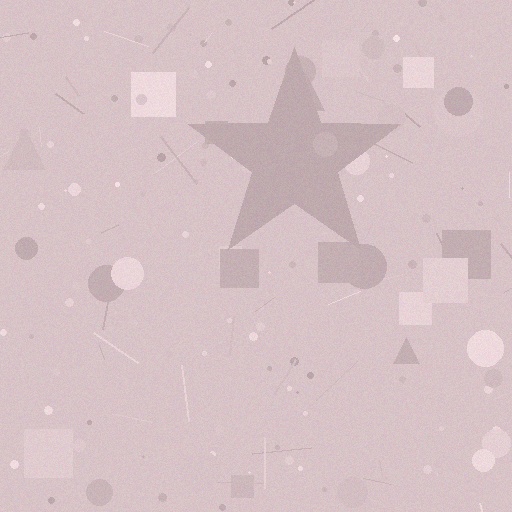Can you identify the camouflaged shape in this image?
The camouflaged shape is a star.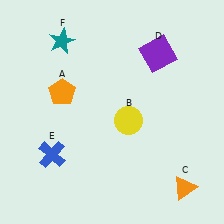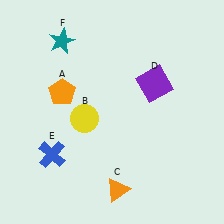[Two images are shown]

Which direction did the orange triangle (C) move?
The orange triangle (C) moved left.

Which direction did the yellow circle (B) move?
The yellow circle (B) moved left.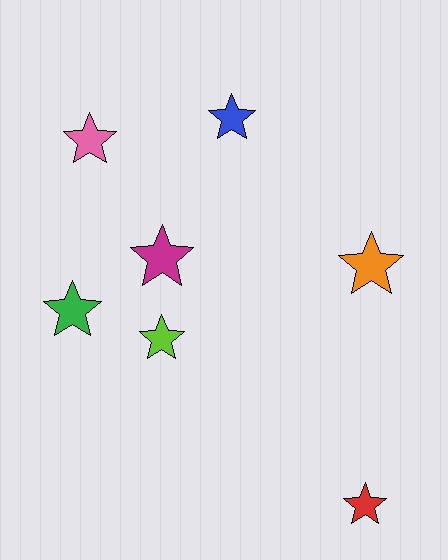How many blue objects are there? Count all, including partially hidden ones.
There is 1 blue object.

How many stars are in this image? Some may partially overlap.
There are 7 stars.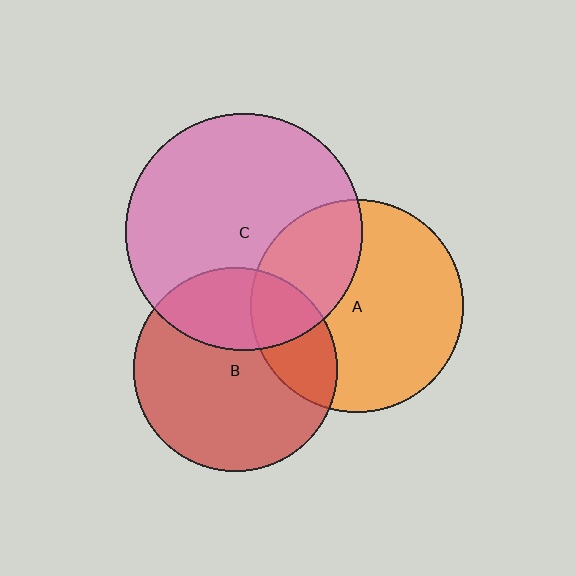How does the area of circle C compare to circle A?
Approximately 1.2 times.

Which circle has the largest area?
Circle C (pink).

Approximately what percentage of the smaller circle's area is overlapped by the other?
Approximately 25%.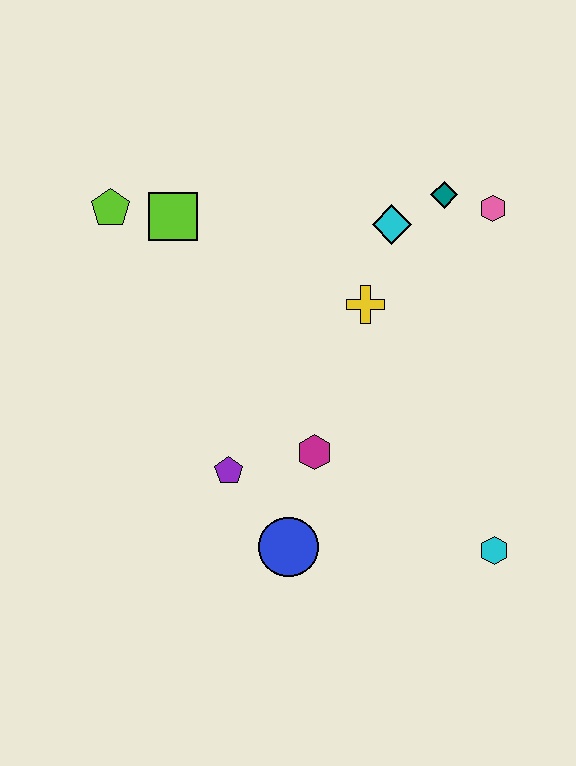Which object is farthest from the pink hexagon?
The blue circle is farthest from the pink hexagon.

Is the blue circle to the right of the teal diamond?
No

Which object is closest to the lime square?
The lime pentagon is closest to the lime square.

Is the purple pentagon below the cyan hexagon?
No